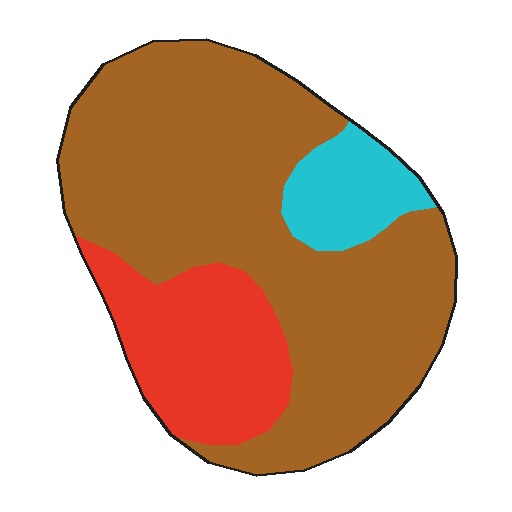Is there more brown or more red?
Brown.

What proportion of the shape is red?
Red takes up about one fifth (1/5) of the shape.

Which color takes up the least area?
Cyan, at roughly 10%.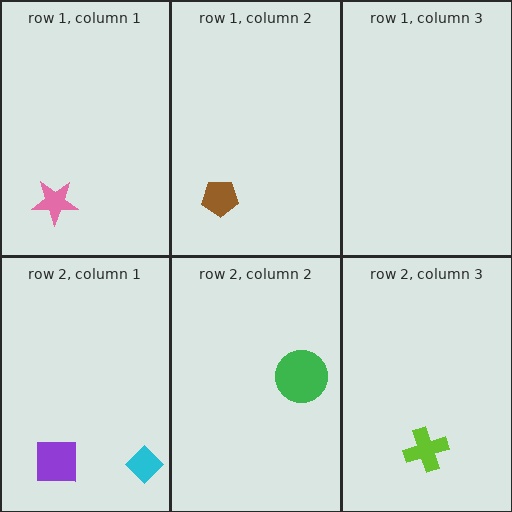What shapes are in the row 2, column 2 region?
The green circle.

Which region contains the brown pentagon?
The row 1, column 2 region.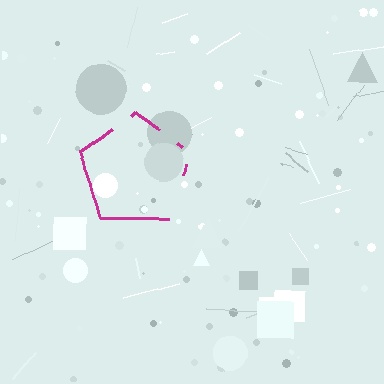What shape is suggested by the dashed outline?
The dashed outline suggests a pentagon.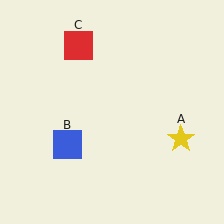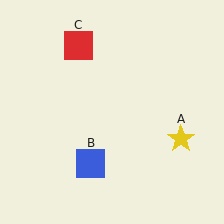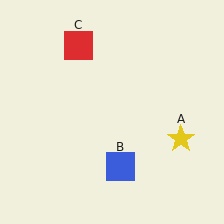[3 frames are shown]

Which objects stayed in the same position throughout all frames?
Yellow star (object A) and red square (object C) remained stationary.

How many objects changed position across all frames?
1 object changed position: blue square (object B).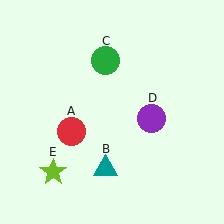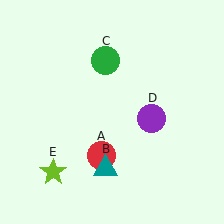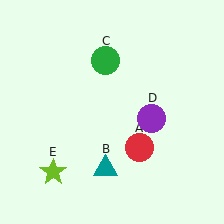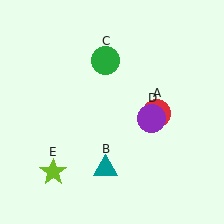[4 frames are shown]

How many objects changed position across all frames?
1 object changed position: red circle (object A).